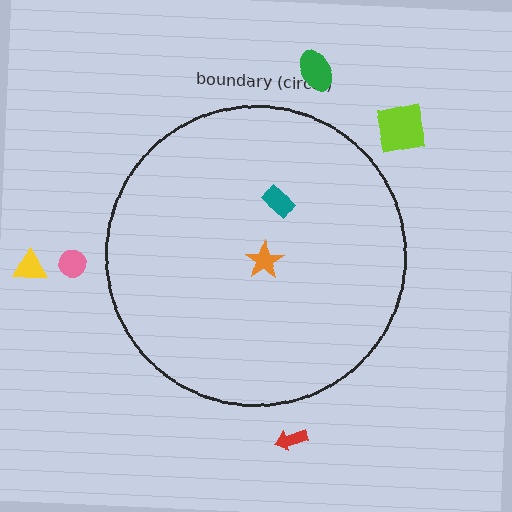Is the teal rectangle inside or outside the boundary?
Inside.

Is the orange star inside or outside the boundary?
Inside.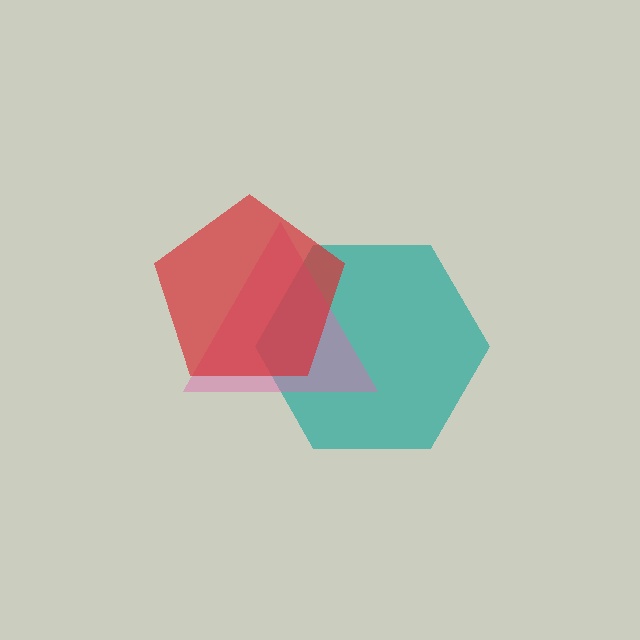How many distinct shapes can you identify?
There are 3 distinct shapes: a teal hexagon, a pink triangle, a red pentagon.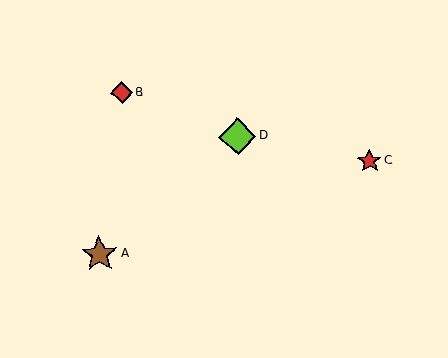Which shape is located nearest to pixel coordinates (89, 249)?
The brown star (labeled A) at (100, 254) is nearest to that location.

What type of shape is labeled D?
Shape D is a lime diamond.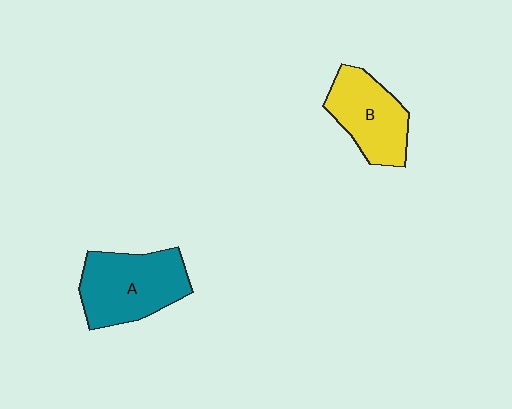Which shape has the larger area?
Shape A (teal).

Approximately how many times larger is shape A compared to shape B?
Approximately 1.2 times.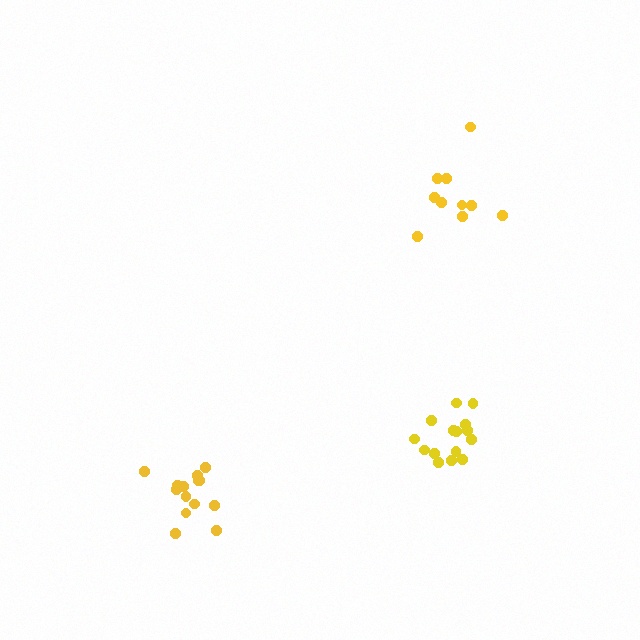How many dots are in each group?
Group 1: 15 dots, Group 2: 10 dots, Group 3: 15 dots (40 total).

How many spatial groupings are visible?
There are 3 spatial groupings.